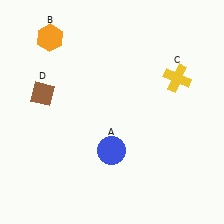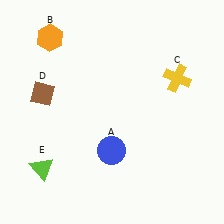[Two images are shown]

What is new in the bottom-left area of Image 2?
A lime triangle (E) was added in the bottom-left area of Image 2.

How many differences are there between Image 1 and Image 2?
There is 1 difference between the two images.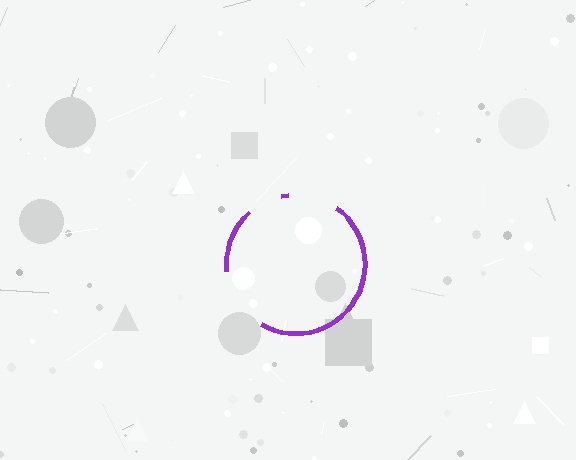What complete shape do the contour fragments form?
The contour fragments form a circle.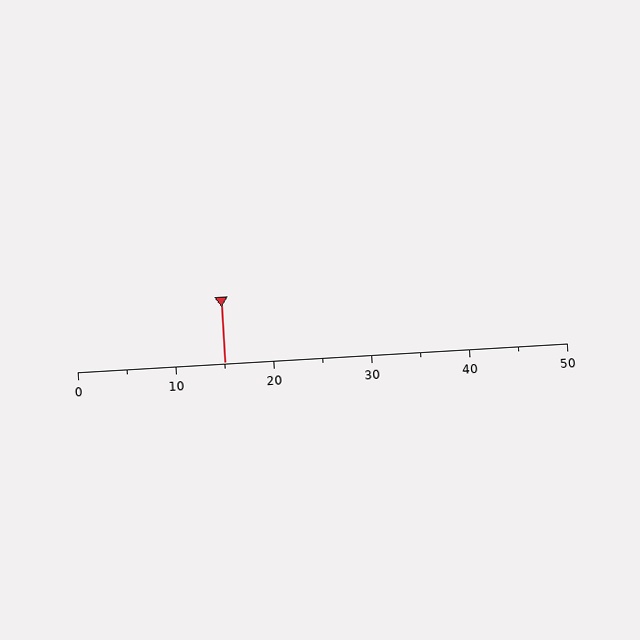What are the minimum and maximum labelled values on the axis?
The axis runs from 0 to 50.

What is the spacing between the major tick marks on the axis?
The major ticks are spaced 10 apart.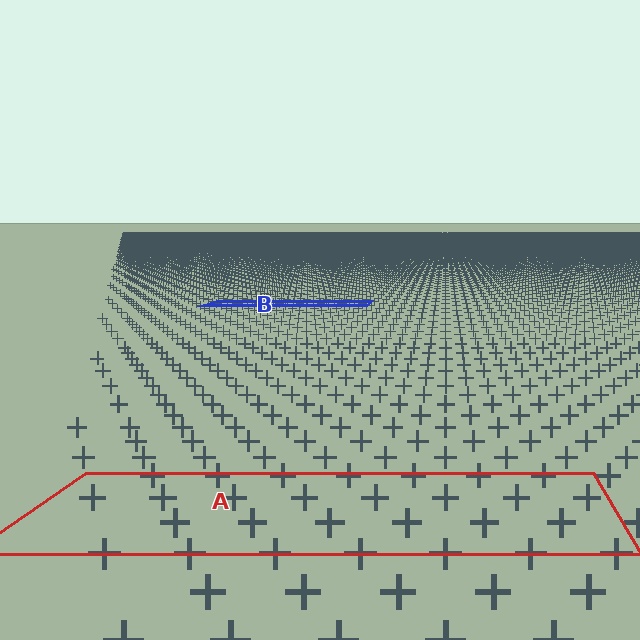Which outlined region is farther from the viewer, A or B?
Region B is farther from the viewer — the texture elements inside it appear smaller and more densely packed.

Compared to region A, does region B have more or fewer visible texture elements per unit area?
Region B has more texture elements per unit area — they are packed more densely because it is farther away.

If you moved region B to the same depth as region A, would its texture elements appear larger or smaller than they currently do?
They would appear larger. At a closer depth, the same texture elements are projected at a bigger on-screen size.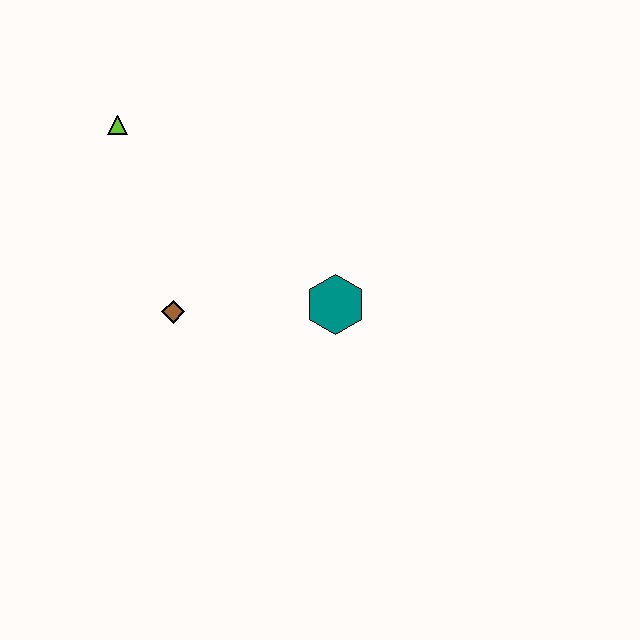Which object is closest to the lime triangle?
The brown diamond is closest to the lime triangle.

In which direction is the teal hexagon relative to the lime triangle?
The teal hexagon is to the right of the lime triangle.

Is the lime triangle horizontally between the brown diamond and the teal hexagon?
No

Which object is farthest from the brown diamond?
The lime triangle is farthest from the brown diamond.